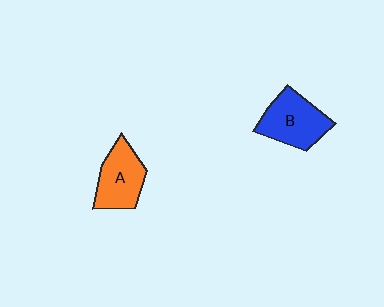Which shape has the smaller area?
Shape A (orange).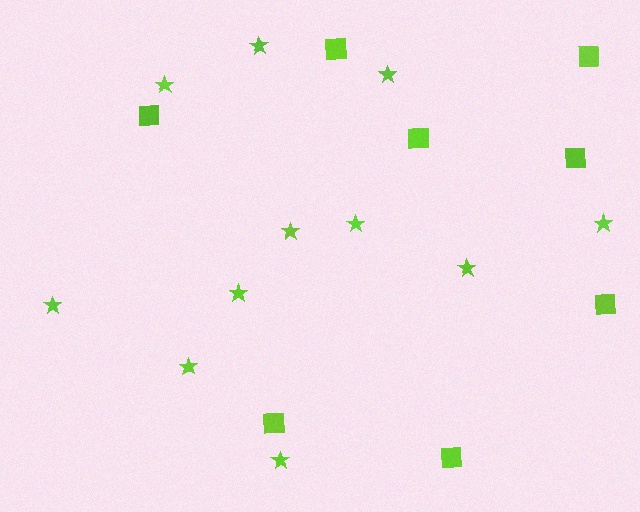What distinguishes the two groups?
There are 2 groups: one group of stars (11) and one group of squares (8).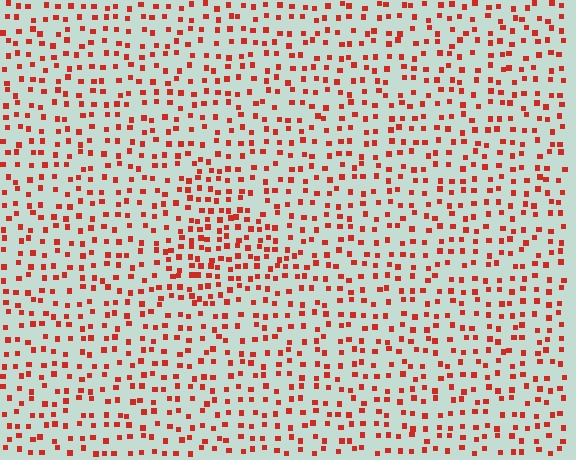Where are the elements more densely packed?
The elements are more densely packed inside the triangle boundary.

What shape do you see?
I see a triangle.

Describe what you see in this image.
The image contains small red elements arranged at two different densities. A triangle-shaped region is visible where the elements are more densely packed than the surrounding area.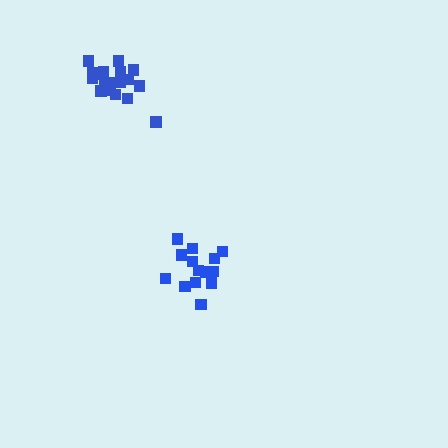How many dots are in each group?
Group 1: 19 dots, Group 2: 14 dots (33 total).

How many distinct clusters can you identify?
There are 2 distinct clusters.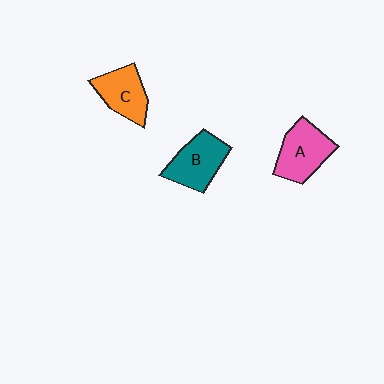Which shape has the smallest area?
Shape C (orange).